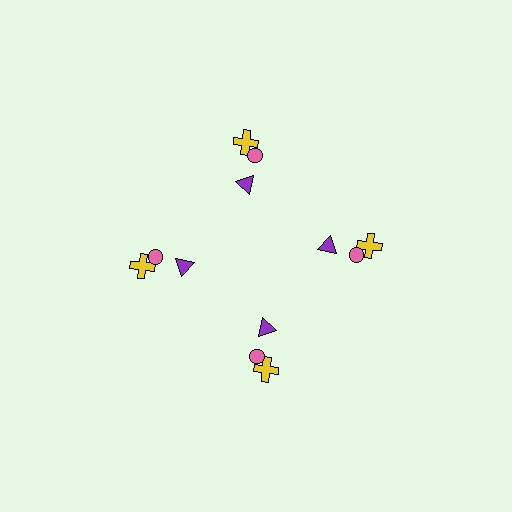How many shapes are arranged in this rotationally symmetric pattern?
There are 12 shapes, arranged in 4 groups of 3.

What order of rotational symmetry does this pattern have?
This pattern has 4-fold rotational symmetry.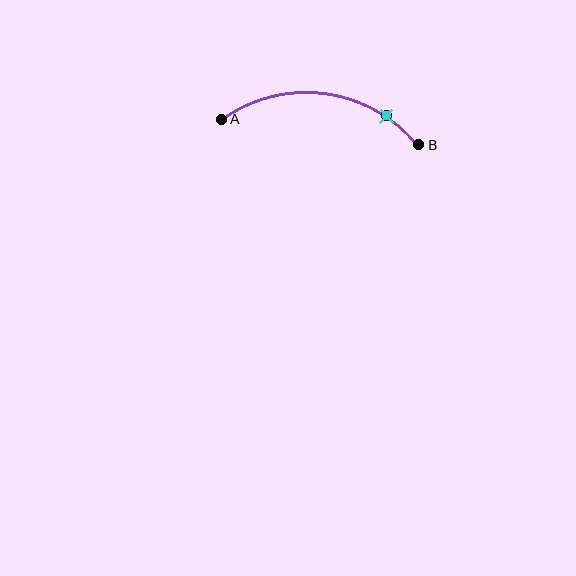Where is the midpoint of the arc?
The arc midpoint is the point on the curve farthest from the straight line joining A and B. It sits above that line.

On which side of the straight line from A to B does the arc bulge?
The arc bulges above the straight line connecting A and B.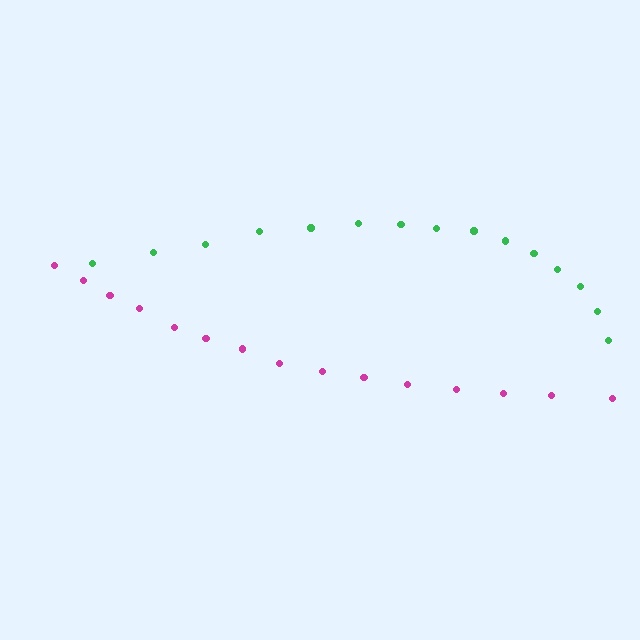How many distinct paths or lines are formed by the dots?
There are 2 distinct paths.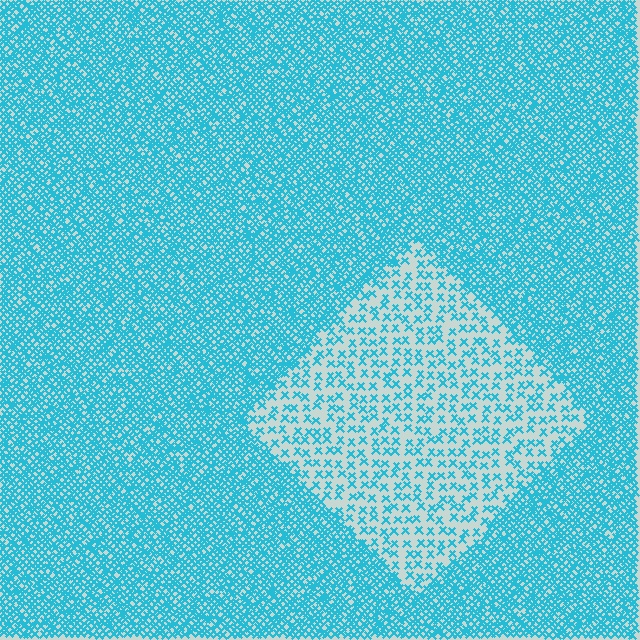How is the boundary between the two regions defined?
The boundary is defined by a change in element density (approximately 3.0x ratio). All elements are the same color, size, and shape.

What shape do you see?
I see a diamond.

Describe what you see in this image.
The image contains small cyan elements arranged at two different densities. A diamond-shaped region is visible where the elements are less densely packed than the surrounding area.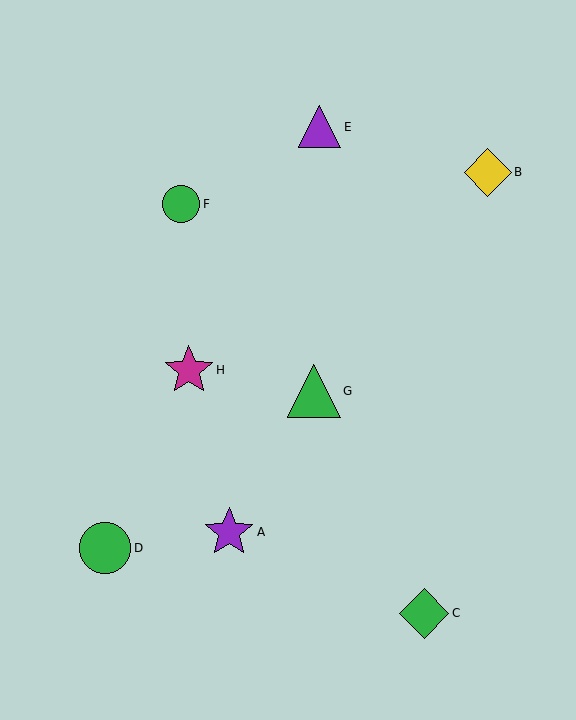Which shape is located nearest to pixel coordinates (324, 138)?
The purple triangle (labeled E) at (320, 127) is nearest to that location.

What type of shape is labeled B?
Shape B is a yellow diamond.